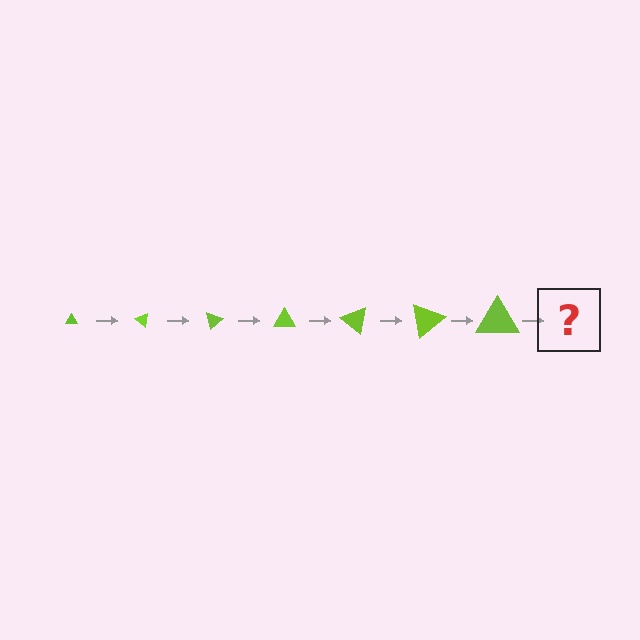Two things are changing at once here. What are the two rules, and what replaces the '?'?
The two rules are that the triangle grows larger each step and it rotates 40 degrees each step. The '?' should be a triangle, larger than the previous one and rotated 280 degrees from the start.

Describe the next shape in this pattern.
It should be a triangle, larger than the previous one and rotated 280 degrees from the start.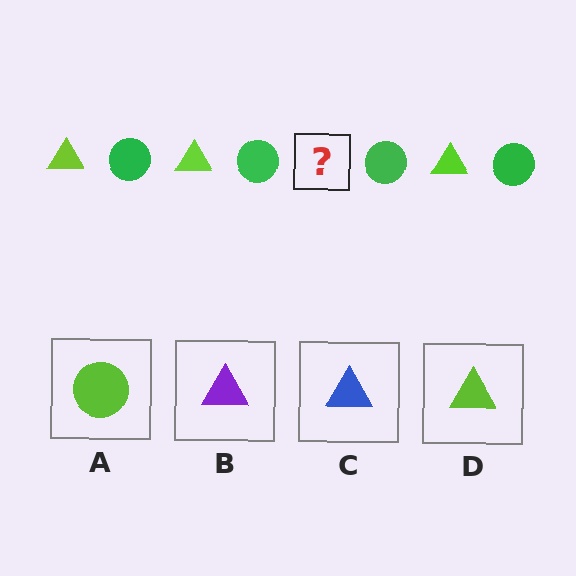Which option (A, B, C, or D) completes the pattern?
D.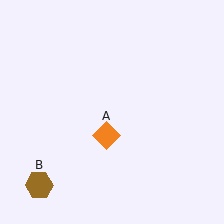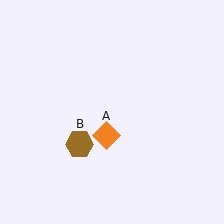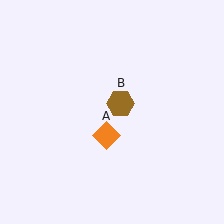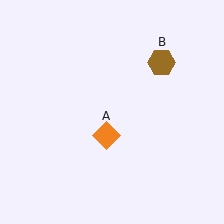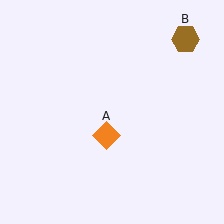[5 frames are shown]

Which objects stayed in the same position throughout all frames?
Orange diamond (object A) remained stationary.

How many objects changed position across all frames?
1 object changed position: brown hexagon (object B).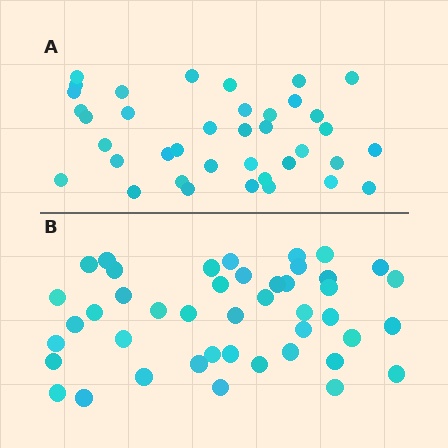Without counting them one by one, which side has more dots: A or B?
Region B (the bottom region) has more dots.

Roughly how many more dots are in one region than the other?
Region B has about 6 more dots than region A.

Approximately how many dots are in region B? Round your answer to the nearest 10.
About 40 dots. (The exact count is 44, which rounds to 40.)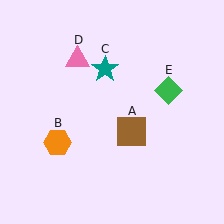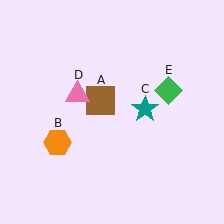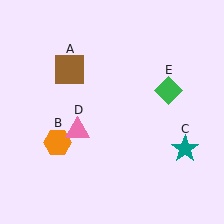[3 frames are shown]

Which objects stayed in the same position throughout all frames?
Orange hexagon (object B) and green diamond (object E) remained stationary.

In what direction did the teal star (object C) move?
The teal star (object C) moved down and to the right.